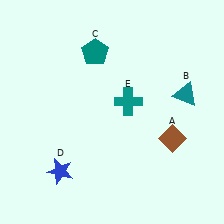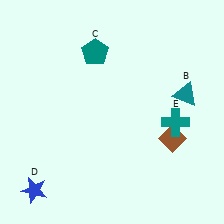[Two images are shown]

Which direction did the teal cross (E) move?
The teal cross (E) moved right.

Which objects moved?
The objects that moved are: the blue star (D), the teal cross (E).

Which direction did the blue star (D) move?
The blue star (D) moved left.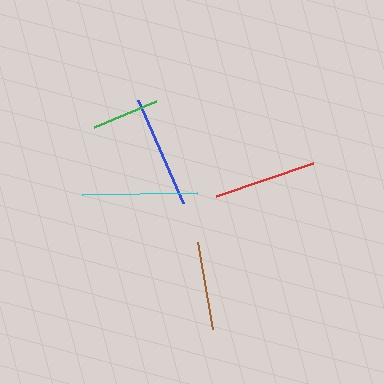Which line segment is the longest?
The cyan line is the longest at approximately 116 pixels.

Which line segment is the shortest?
The green line is the shortest at approximately 67 pixels.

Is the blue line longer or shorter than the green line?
The blue line is longer than the green line.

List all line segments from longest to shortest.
From longest to shortest: cyan, blue, red, brown, green.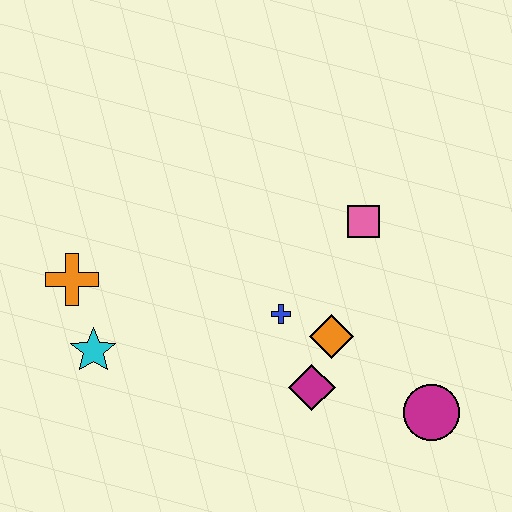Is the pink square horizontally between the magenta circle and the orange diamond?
Yes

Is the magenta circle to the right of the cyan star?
Yes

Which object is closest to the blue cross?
The orange diamond is closest to the blue cross.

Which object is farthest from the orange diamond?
The orange cross is farthest from the orange diamond.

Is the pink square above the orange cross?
Yes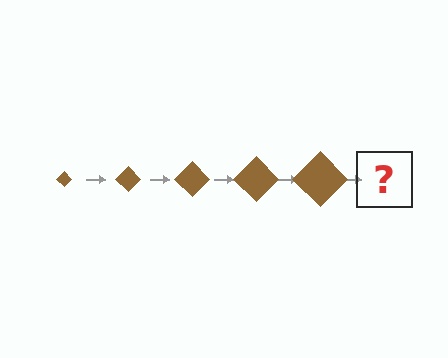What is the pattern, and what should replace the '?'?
The pattern is that the diamond gets progressively larger each step. The '?' should be a brown diamond, larger than the previous one.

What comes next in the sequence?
The next element should be a brown diamond, larger than the previous one.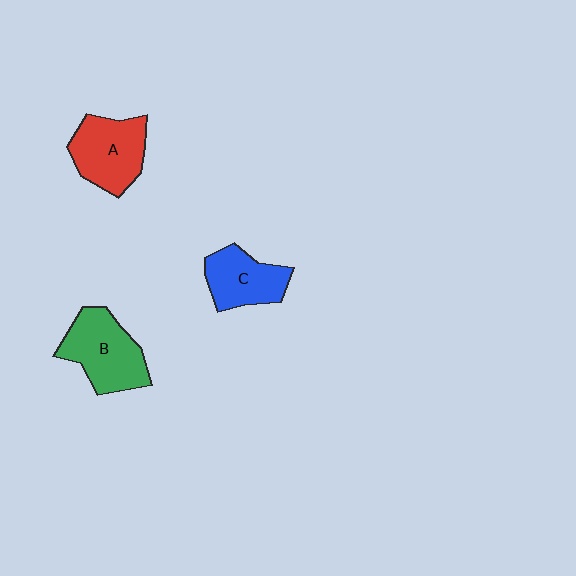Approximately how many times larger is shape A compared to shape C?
Approximately 1.2 times.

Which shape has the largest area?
Shape B (green).